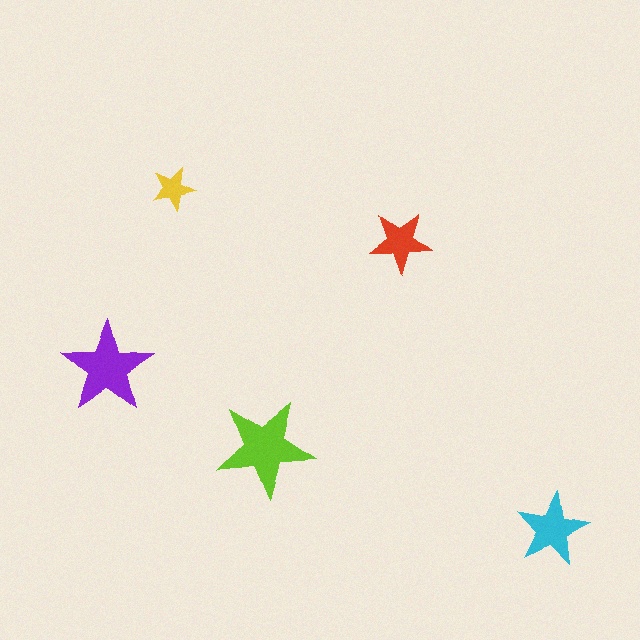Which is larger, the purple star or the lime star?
The lime one.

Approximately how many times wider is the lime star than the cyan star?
About 1.5 times wider.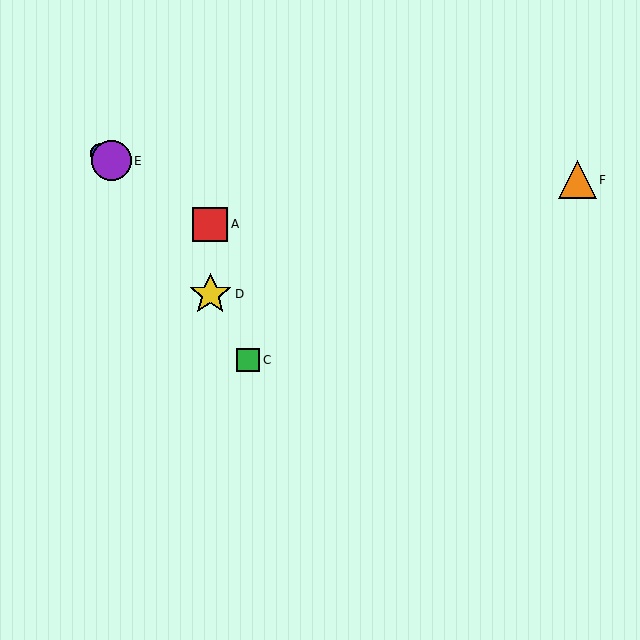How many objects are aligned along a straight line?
3 objects (A, B, E) are aligned along a straight line.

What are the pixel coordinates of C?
Object C is at (248, 360).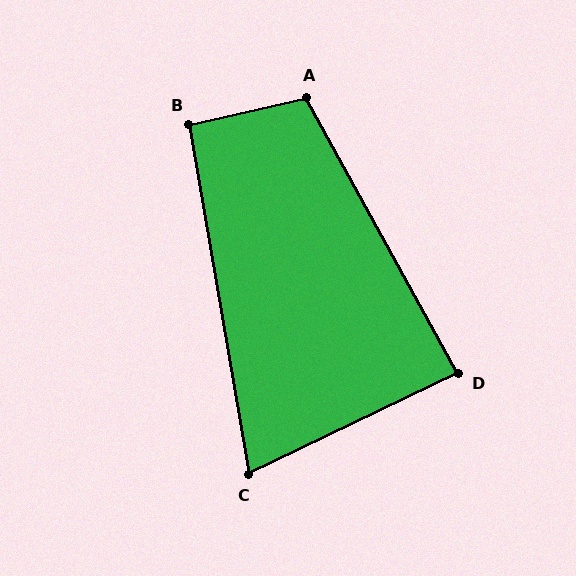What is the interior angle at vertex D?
Approximately 87 degrees (approximately right).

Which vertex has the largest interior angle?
A, at approximately 106 degrees.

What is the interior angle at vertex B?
Approximately 93 degrees (approximately right).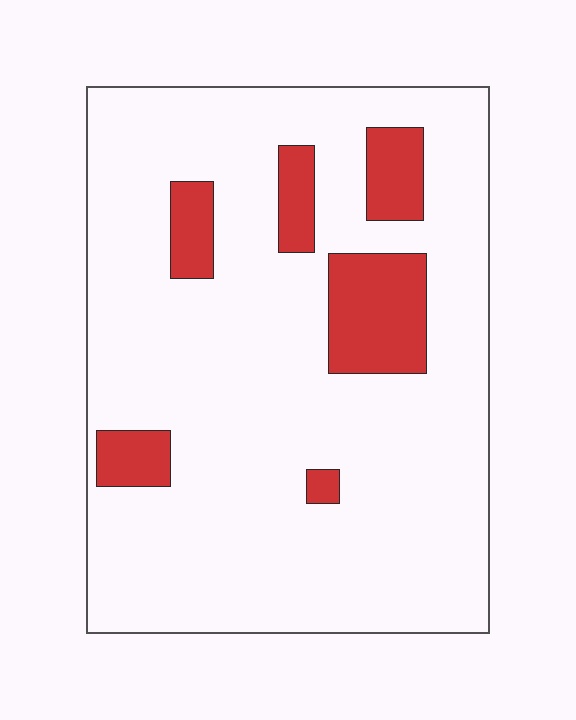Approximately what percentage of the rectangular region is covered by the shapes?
Approximately 15%.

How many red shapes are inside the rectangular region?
6.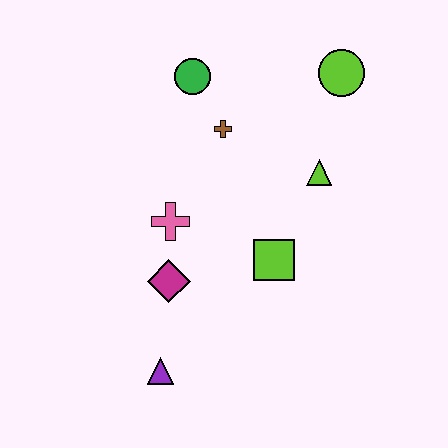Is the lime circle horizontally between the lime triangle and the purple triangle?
No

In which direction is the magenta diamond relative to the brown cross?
The magenta diamond is below the brown cross.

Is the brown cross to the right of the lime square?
No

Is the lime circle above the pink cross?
Yes